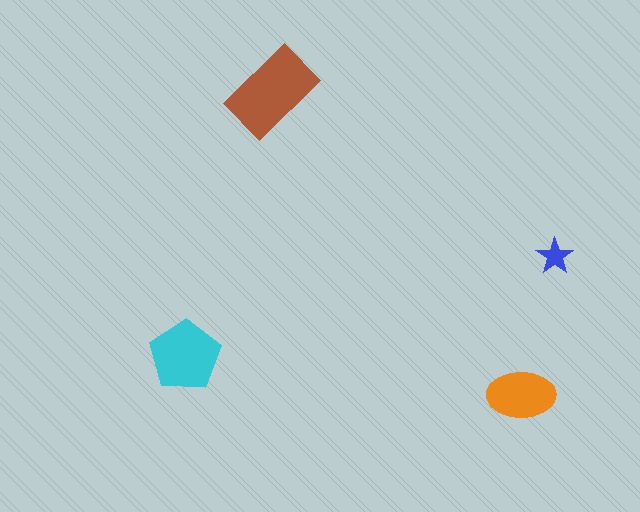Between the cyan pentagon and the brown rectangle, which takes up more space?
The brown rectangle.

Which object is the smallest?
The blue star.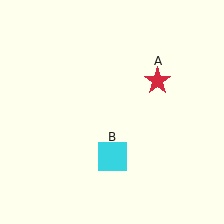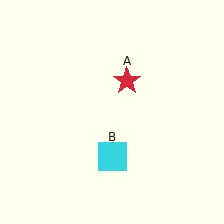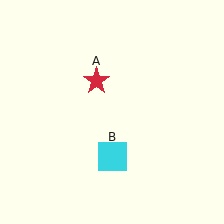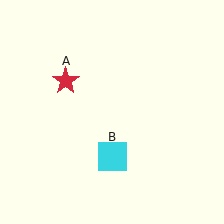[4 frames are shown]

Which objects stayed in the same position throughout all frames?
Cyan square (object B) remained stationary.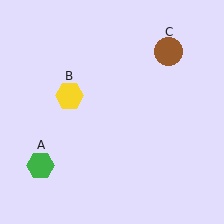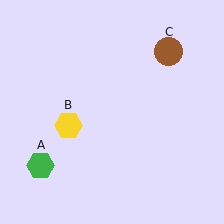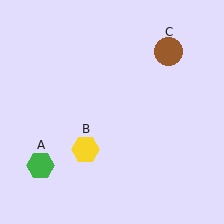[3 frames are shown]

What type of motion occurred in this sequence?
The yellow hexagon (object B) rotated counterclockwise around the center of the scene.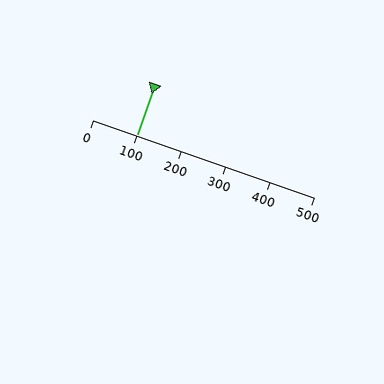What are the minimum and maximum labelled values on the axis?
The axis runs from 0 to 500.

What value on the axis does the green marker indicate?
The marker indicates approximately 100.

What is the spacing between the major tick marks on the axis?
The major ticks are spaced 100 apart.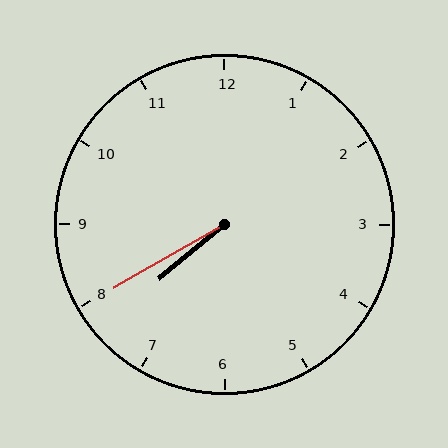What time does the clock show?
7:40.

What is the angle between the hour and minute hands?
Approximately 10 degrees.